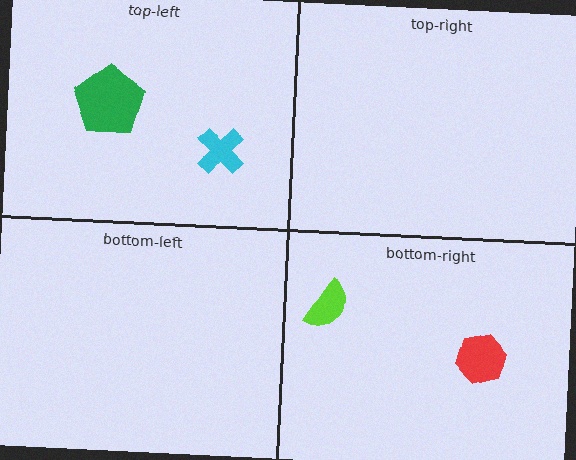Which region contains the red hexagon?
The bottom-right region.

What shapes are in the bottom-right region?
The red hexagon, the lime semicircle.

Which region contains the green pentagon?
The top-left region.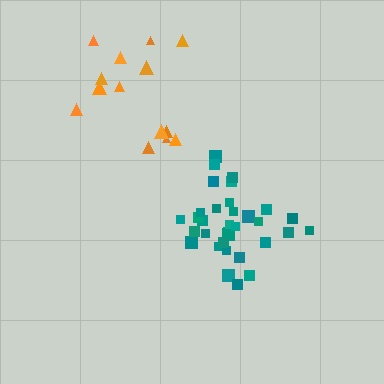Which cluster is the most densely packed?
Teal.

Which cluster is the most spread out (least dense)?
Orange.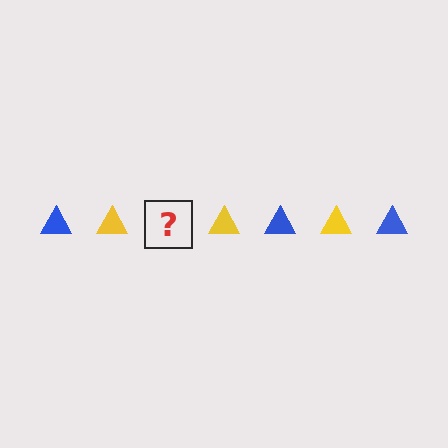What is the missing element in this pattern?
The missing element is a blue triangle.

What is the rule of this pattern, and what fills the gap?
The rule is that the pattern cycles through blue, yellow triangles. The gap should be filled with a blue triangle.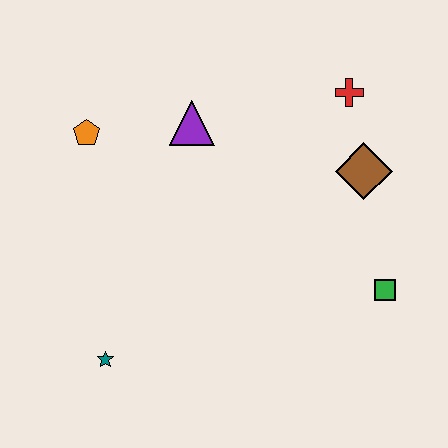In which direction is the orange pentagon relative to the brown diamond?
The orange pentagon is to the left of the brown diamond.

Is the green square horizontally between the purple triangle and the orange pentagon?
No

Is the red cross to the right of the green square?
No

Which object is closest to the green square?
The brown diamond is closest to the green square.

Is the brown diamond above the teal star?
Yes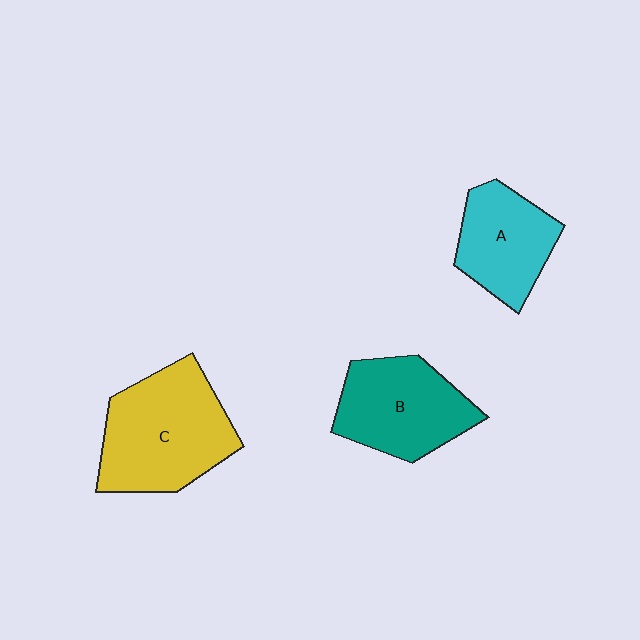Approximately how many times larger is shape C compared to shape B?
Approximately 1.2 times.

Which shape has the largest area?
Shape C (yellow).